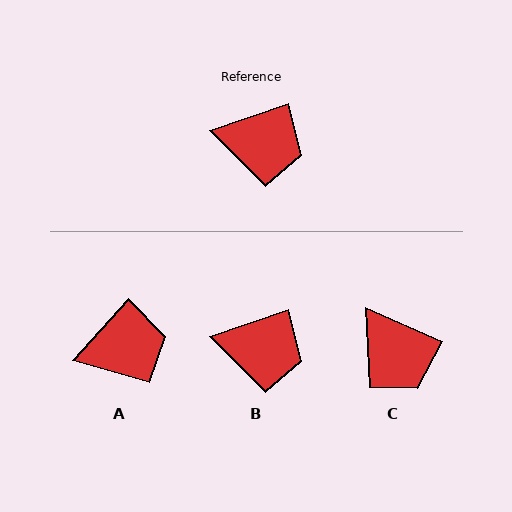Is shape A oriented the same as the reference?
No, it is off by about 30 degrees.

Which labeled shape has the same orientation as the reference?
B.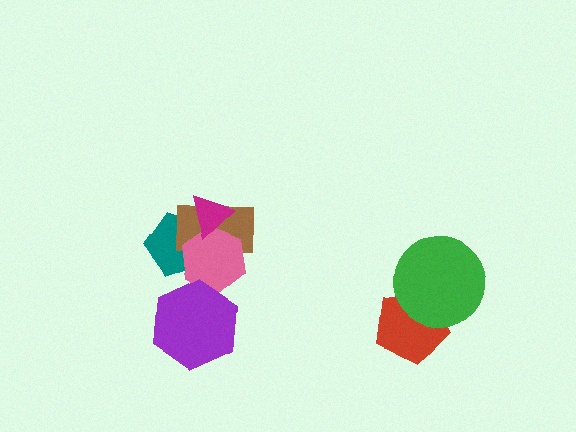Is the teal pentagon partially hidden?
Yes, it is partially covered by another shape.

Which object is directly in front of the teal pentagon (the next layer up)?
The brown rectangle is directly in front of the teal pentagon.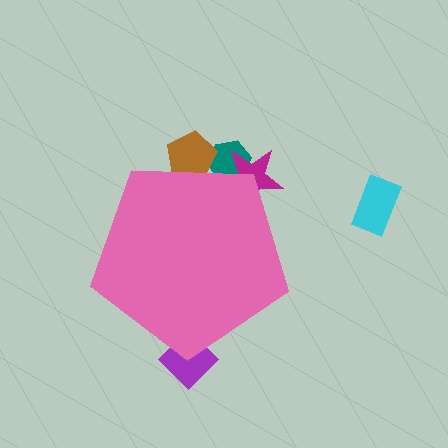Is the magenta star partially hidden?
Yes, the magenta star is partially hidden behind the pink pentagon.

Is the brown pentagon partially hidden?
Yes, the brown pentagon is partially hidden behind the pink pentagon.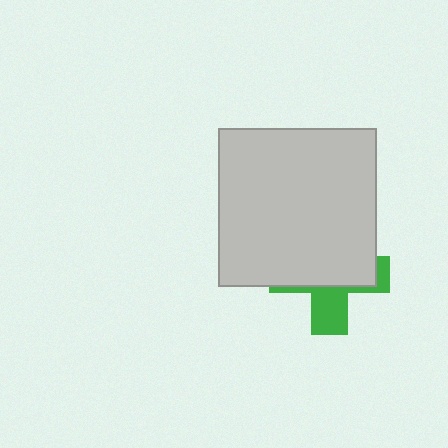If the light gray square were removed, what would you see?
You would see the complete green cross.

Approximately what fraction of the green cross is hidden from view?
Roughly 66% of the green cross is hidden behind the light gray square.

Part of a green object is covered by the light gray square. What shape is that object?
It is a cross.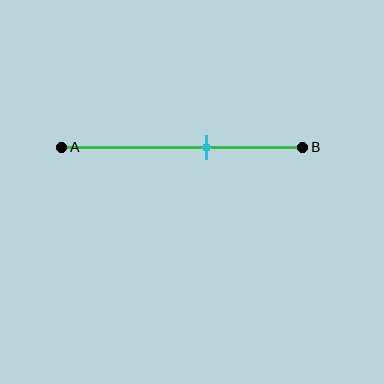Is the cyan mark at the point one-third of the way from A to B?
No, the mark is at about 60% from A, not at the 33% one-third point.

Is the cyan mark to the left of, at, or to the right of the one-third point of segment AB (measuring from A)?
The cyan mark is to the right of the one-third point of segment AB.